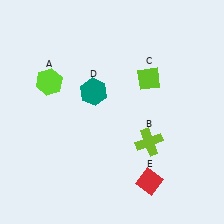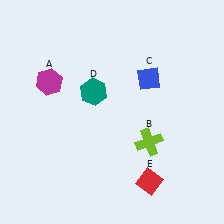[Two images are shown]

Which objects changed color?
A changed from lime to magenta. C changed from lime to blue.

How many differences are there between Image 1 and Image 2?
There are 2 differences between the two images.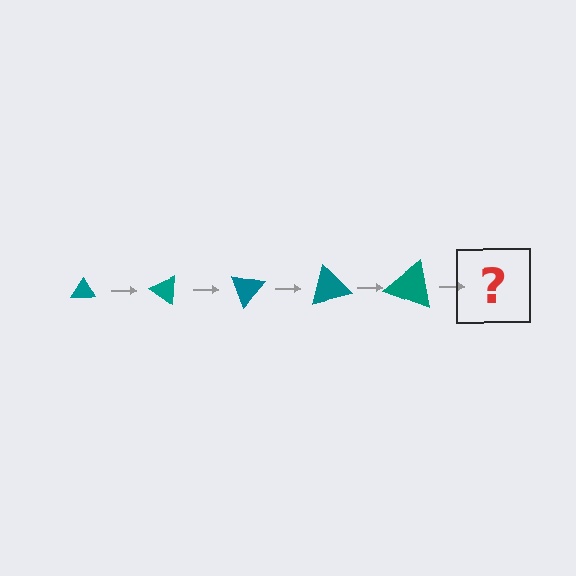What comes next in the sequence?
The next element should be a triangle, larger than the previous one and rotated 175 degrees from the start.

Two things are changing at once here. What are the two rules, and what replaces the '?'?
The two rules are that the triangle grows larger each step and it rotates 35 degrees each step. The '?' should be a triangle, larger than the previous one and rotated 175 degrees from the start.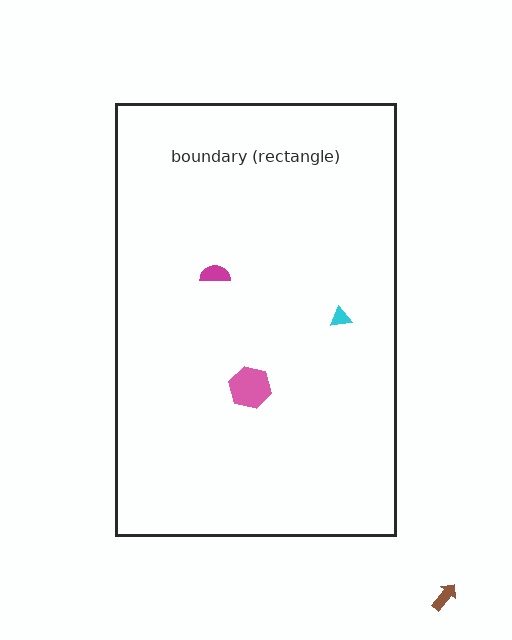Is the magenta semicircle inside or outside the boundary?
Inside.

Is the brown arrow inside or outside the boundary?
Outside.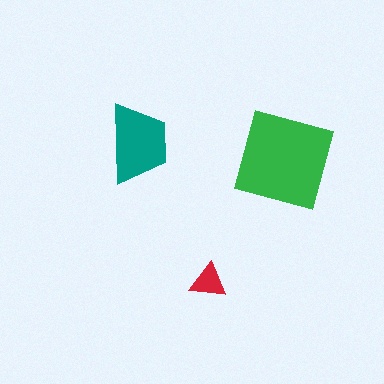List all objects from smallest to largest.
The red triangle, the teal trapezoid, the green square.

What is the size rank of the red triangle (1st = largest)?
3rd.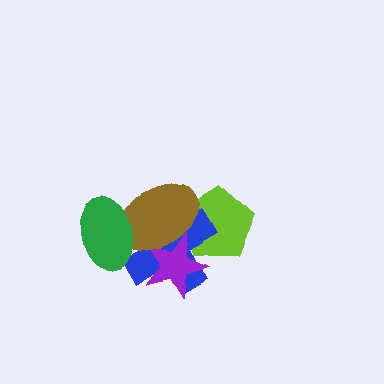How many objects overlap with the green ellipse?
2 objects overlap with the green ellipse.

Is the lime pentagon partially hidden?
Yes, it is partially covered by another shape.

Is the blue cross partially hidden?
Yes, it is partially covered by another shape.